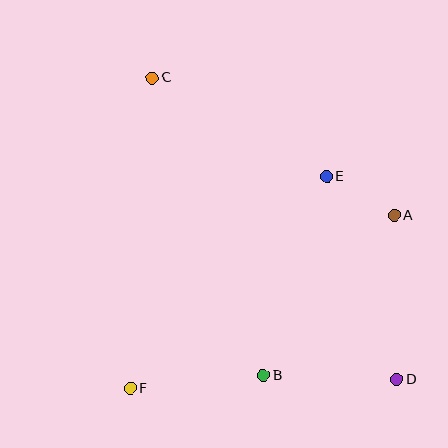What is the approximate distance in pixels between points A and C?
The distance between A and C is approximately 278 pixels.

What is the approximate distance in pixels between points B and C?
The distance between B and C is approximately 318 pixels.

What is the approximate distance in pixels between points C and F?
The distance between C and F is approximately 311 pixels.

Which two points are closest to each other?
Points A and E are closest to each other.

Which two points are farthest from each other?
Points C and D are farthest from each other.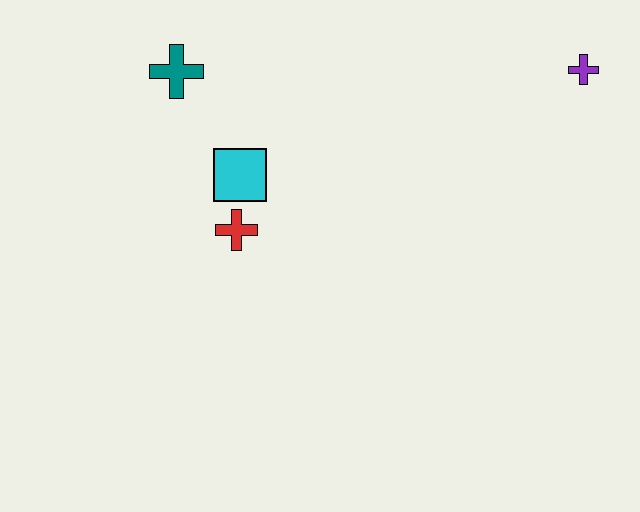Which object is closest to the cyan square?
The red cross is closest to the cyan square.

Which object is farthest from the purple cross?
The teal cross is farthest from the purple cross.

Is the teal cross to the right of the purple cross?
No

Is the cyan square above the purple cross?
No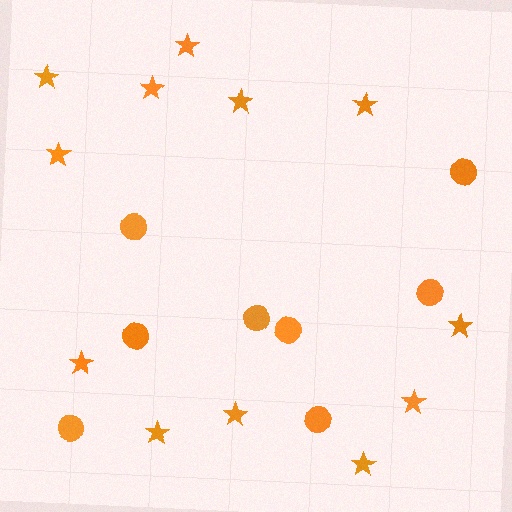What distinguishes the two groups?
There are 2 groups: one group of stars (12) and one group of circles (8).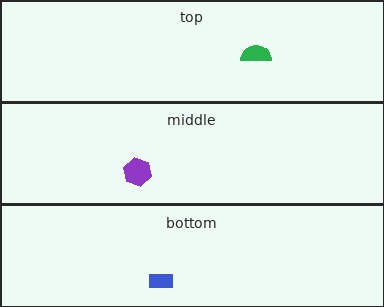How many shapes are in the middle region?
1.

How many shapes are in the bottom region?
1.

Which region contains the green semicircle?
The top region.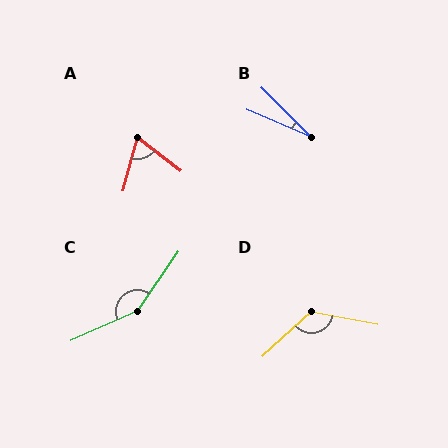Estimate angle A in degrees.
Approximately 68 degrees.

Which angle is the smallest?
B, at approximately 22 degrees.